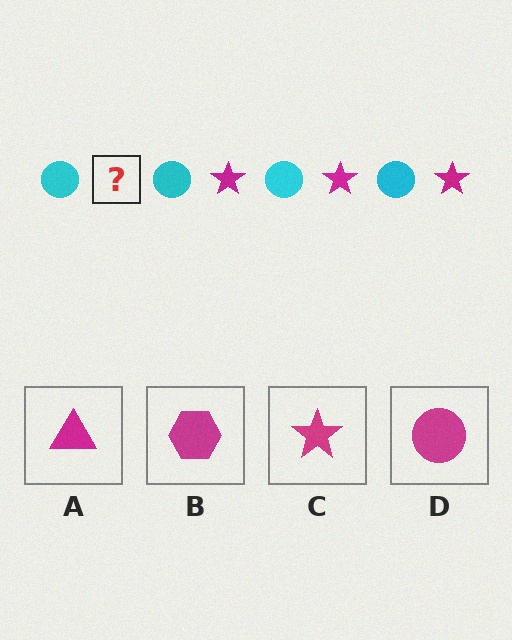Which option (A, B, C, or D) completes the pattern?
C.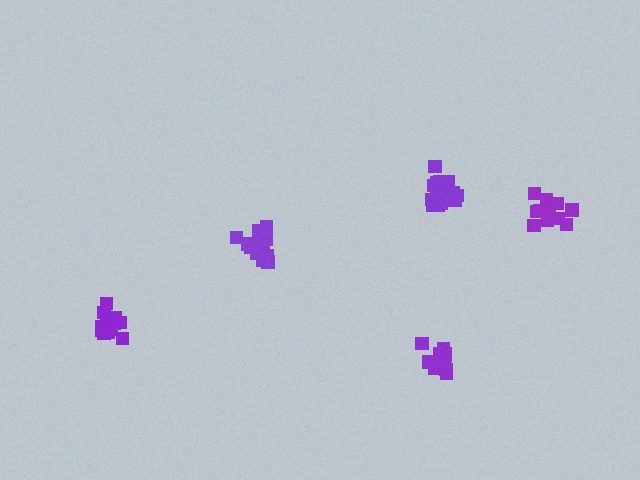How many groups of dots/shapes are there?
There are 5 groups.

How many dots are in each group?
Group 1: 18 dots, Group 2: 18 dots, Group 3: 17 dots, Group 4: 13 dots, Group 5: 14 dots (80 total).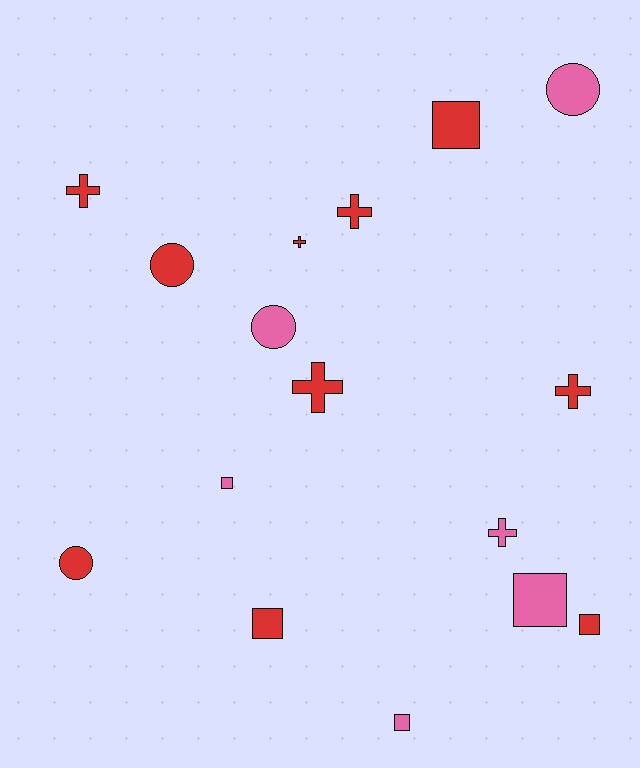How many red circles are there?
There are 2 red circles.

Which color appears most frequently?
Red, with 10 objects.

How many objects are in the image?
There are 16 objects.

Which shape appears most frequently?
Cross, with 6 objects.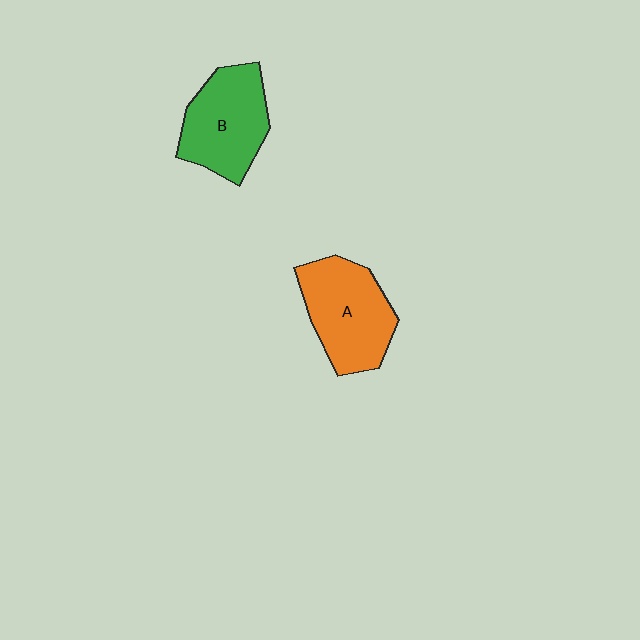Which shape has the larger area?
Shape A (orange).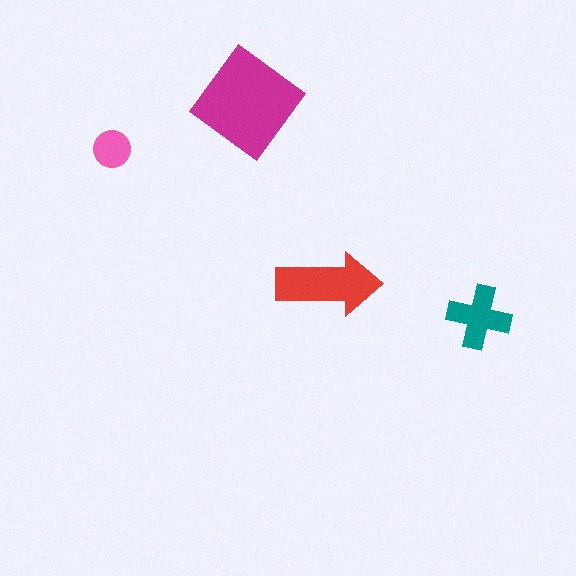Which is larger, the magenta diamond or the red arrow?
The magenta diamond.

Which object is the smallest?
The pink circle.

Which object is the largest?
The magenta diamond.